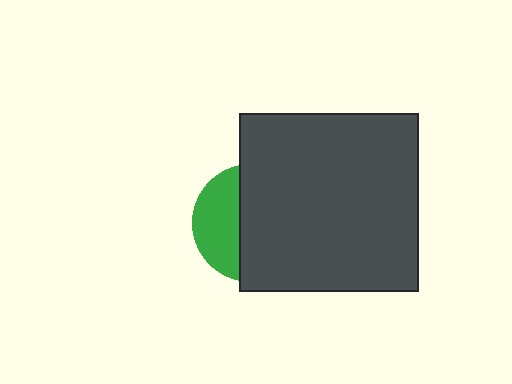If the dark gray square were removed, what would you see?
You would see the complete green circle.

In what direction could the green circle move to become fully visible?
The green circle could move left. That would shift it out from behind the dark gray square entirely.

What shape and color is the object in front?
The object in front is a dark gray square.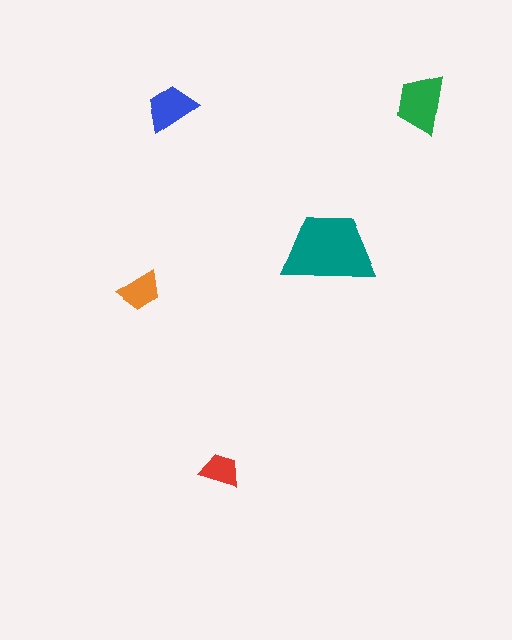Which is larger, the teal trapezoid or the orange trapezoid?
The teal one.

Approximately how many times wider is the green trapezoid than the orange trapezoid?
About 1.5 times wider.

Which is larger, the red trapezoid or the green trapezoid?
The green one.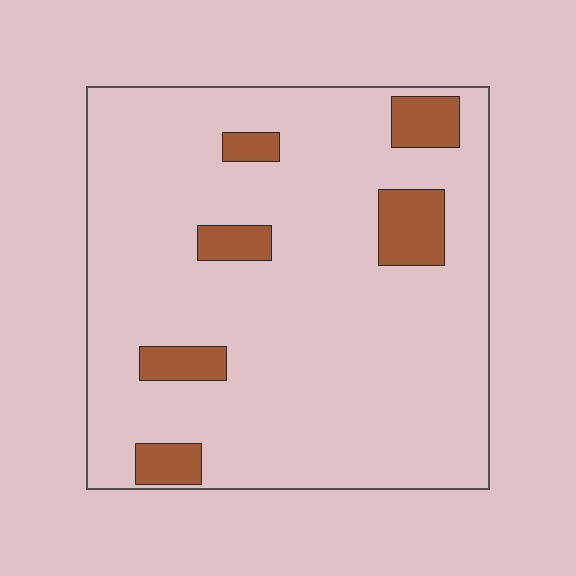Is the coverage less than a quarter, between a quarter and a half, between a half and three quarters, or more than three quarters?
Less than a quarter.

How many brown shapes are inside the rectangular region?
6.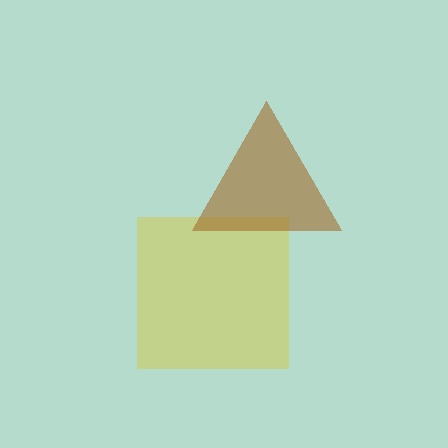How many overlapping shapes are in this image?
There are 2 overlapping shapes in the image.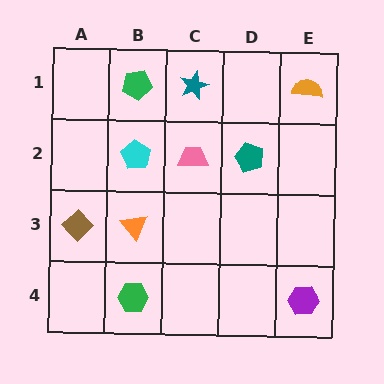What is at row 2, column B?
A cyan pentagon.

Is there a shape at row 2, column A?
No, that cell is empty.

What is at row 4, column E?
A purple hexagon.